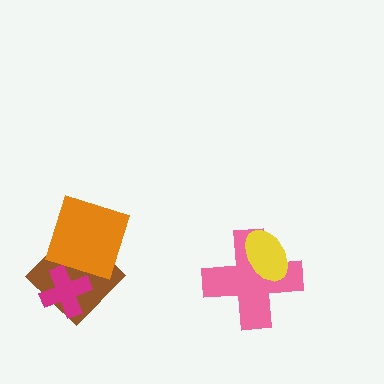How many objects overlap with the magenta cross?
2 objects overlap with the magenta cross.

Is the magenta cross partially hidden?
Yes, it is partially covered by another shape.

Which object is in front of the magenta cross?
The orange diamond is in front of the magenta cross.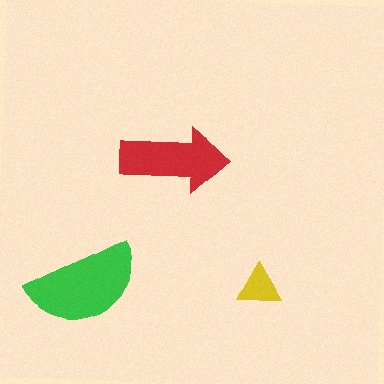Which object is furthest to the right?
The yellow triangle is rightmost.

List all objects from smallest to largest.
The yellow triangle, the red arrow, the green semicircle.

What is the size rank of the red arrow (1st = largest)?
2nd.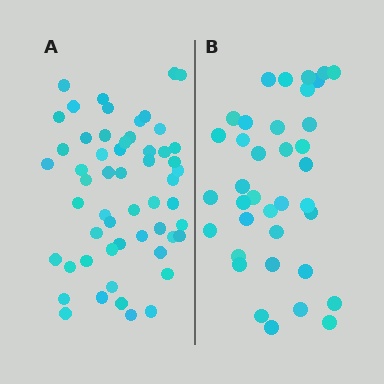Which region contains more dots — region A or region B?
Region A (the left region) has more dots.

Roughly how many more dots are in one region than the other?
Region A has approximately 20 more dots than region B.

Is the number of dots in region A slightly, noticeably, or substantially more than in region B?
Region A has substantially more. The ratio is roughly 1.5 to 1.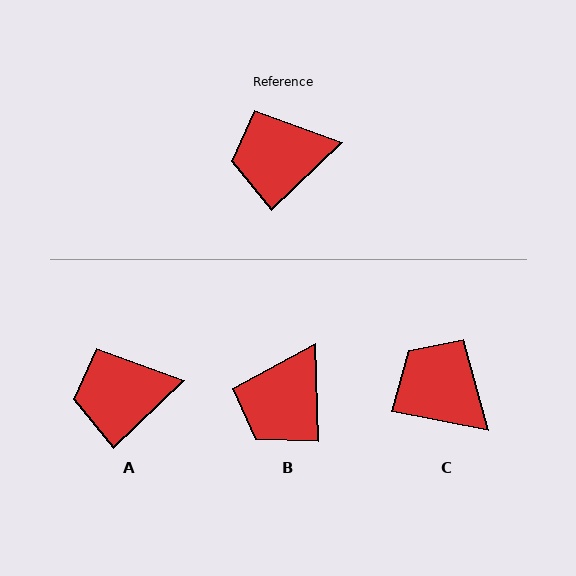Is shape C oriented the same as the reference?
No, it is off by about 55 degrees.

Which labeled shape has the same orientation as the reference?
A.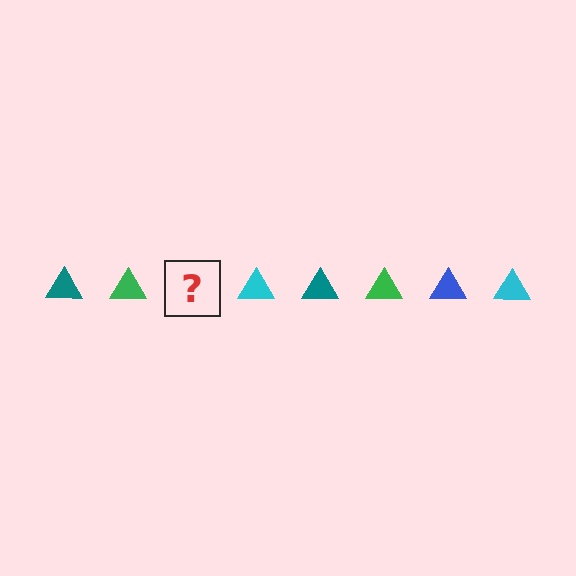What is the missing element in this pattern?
The missing element is a blue triangle.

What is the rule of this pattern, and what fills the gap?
The rule is that the pattern cycles through teal, green, blue, cyan triangles. The gap should be filled with a blue triangle.